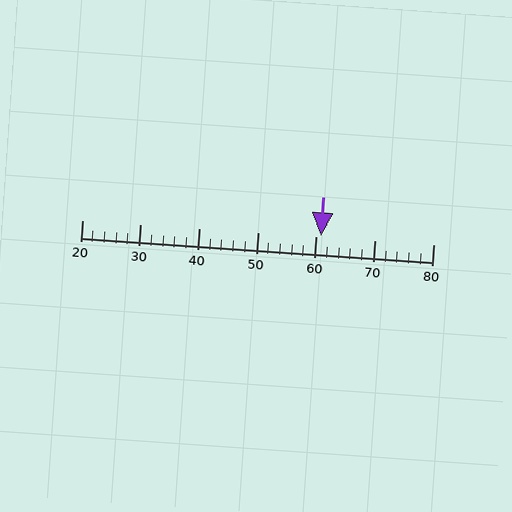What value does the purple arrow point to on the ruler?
The purple arrow points to approximately 61.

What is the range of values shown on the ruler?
The ruler shows values from 20 to 80.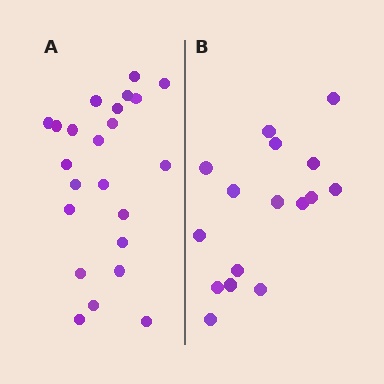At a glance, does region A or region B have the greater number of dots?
Region A (the left region) has more dots.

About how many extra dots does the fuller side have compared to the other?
Region A has roughly 8 or so more dots than region B.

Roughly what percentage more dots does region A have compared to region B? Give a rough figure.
About 45% more.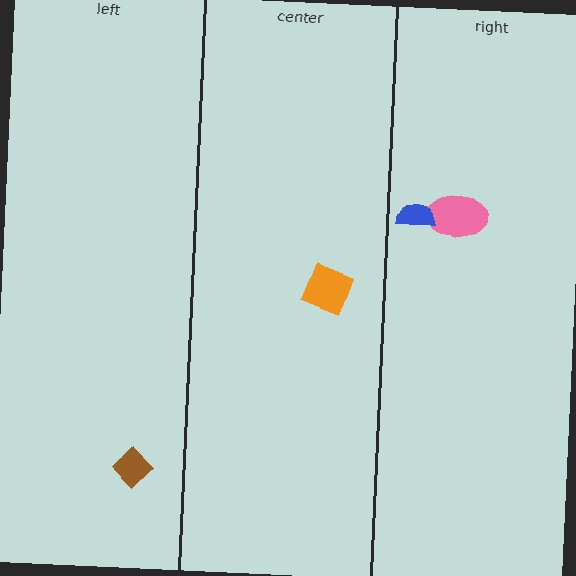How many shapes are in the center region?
1.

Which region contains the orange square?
The center region.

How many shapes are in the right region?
2.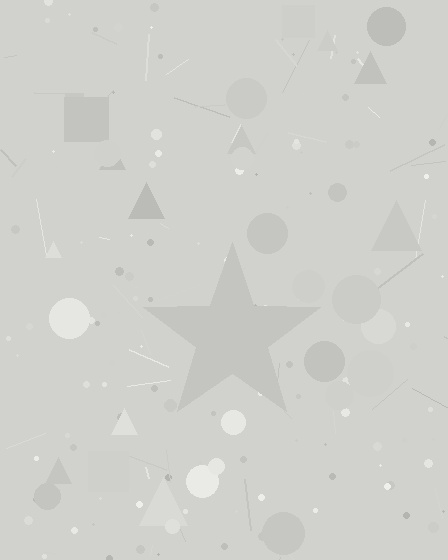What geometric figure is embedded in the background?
A star is embedded in the background.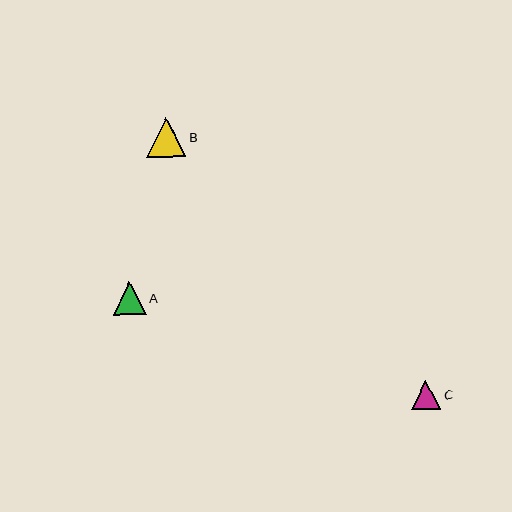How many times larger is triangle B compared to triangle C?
Triangle B is approximately 1.3 times the size of triangle C.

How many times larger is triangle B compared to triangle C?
Triangle B is approximately 1.3 times the size of triangle C.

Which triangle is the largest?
Triangle B is the largest with a size of approximately 39 pixels.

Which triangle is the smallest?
Triangle C is the smallest with a size of approximately 30 pixels.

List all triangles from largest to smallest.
From largest to smallest: B, A, C.